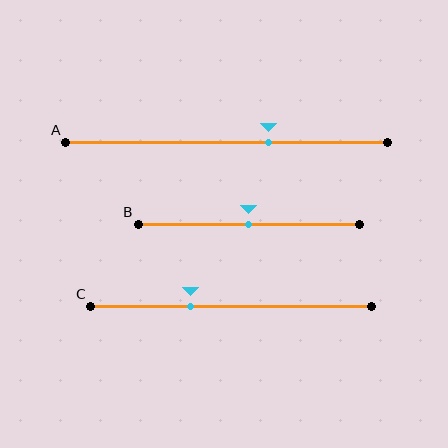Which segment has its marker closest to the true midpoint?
Segment B has its marker closest to the true midpoint.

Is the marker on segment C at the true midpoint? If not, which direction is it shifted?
No, the marker on segment C is shifted to the left by about 14% of the segment length.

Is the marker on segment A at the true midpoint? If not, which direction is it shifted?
No, the marker on segment A is shifted to the right by about 13% of the segment length.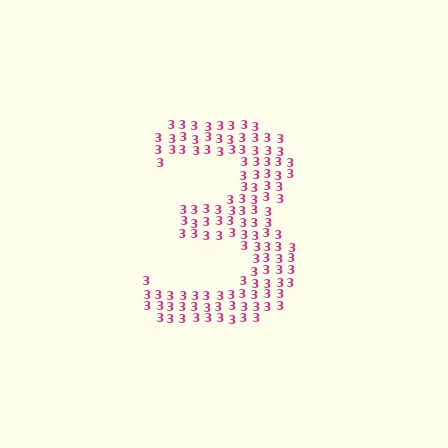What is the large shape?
The large shape is the digit 3.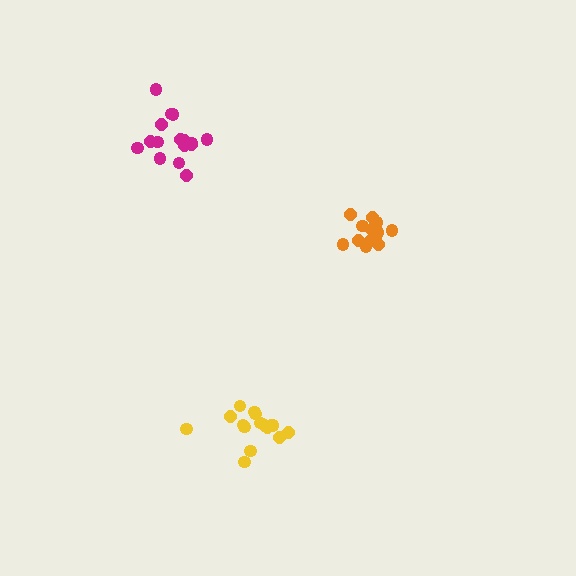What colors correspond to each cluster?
The clusters are colored: yellow, orange, magenta.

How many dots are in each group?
Group 1: 16 dots, Group 2: 14 dots, Group 3: 17 dots (47 total).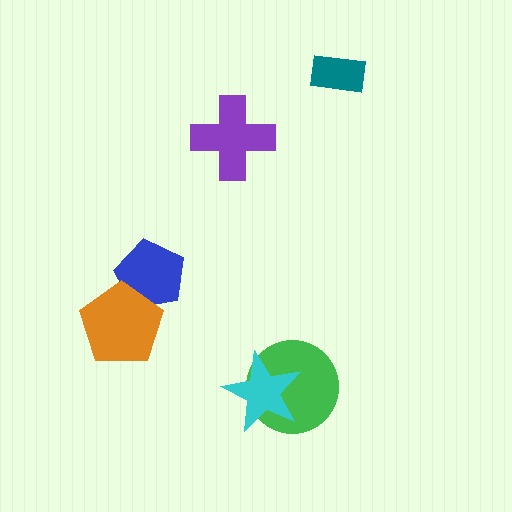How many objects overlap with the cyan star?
1 object overlaps with the cyan star.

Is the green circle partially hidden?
Yes, it is partially covered by another shape.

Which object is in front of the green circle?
The cyan star is in front of the green circle.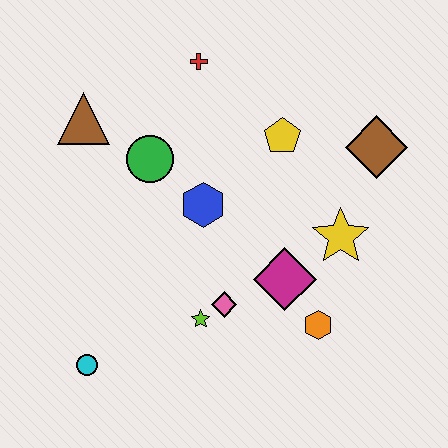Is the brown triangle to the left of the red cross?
Yes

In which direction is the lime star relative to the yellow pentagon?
The lime star is below the yellow pentagon.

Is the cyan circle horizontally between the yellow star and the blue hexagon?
No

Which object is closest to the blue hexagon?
The green circle is closest to the blue hexagon.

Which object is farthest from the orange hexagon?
The brown triangle is farthest from the orange hexagon.